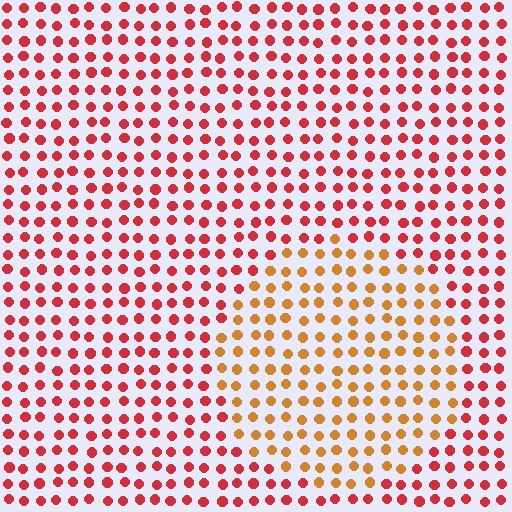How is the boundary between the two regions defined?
The boundary is defined purely by a slight shift in hue (about 37 degrees). Spacing, size, and orientation are identical on both sides.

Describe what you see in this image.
The image is filled with small red elements in a uniform arrangement. A circle-shaped region is visible where the elements are tinted to a slightly different hue, forming a subtle color boundary.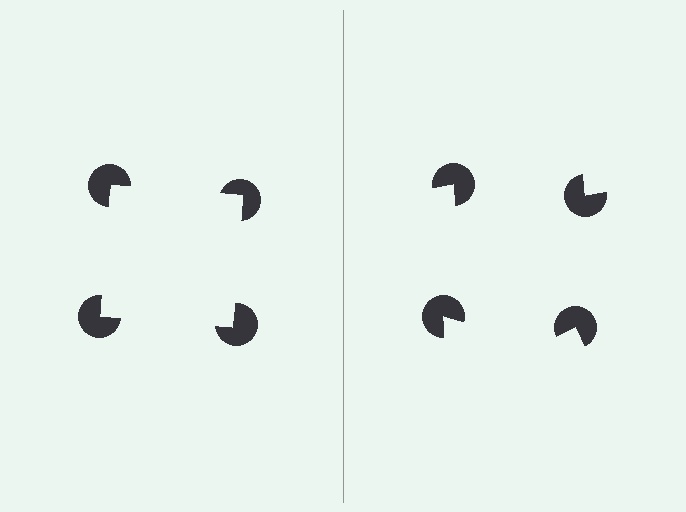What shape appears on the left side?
An illusory square.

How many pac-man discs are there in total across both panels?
8 — 4 on each side.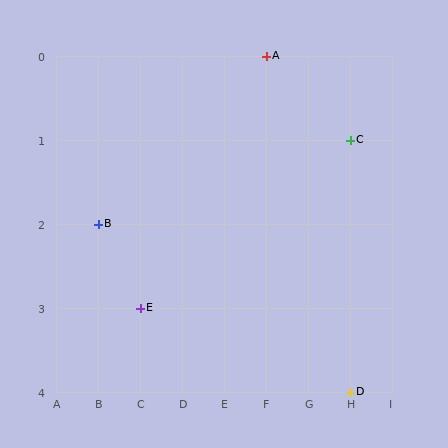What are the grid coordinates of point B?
Point B is at grid coordinates (B, 2).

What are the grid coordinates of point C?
Point C is at grid coordinates (H, 1).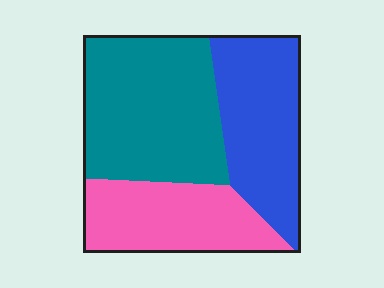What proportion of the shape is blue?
Blue covers about 30% of the shape.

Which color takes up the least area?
Pink, at roughly 25%.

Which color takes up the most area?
Teal, at roughly 40%.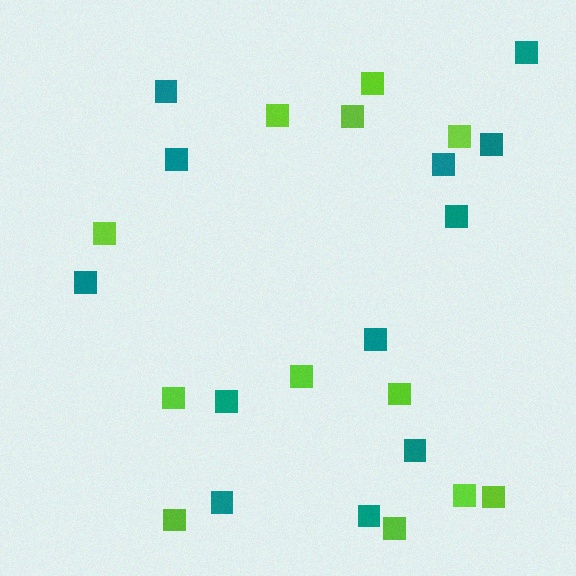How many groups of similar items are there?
There are 2 groups: one group of lime squares (12) and one group of teal squares (12).